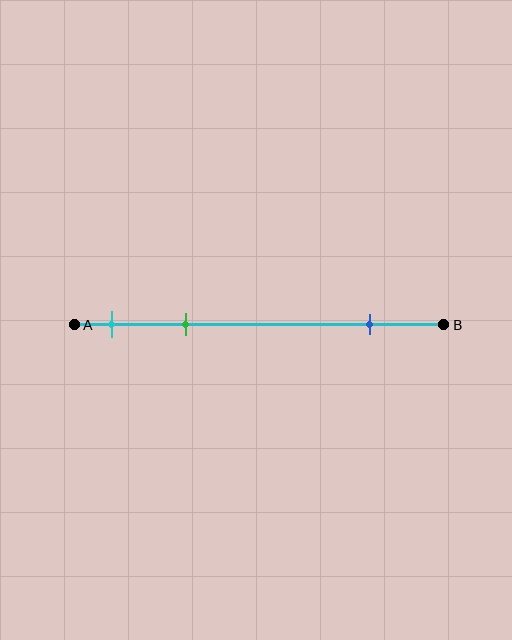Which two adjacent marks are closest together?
The cyan and green marks are the closest adjacent pair.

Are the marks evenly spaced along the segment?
No, the marks are not evenly spaced.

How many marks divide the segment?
There are 3 marks dividing the segment.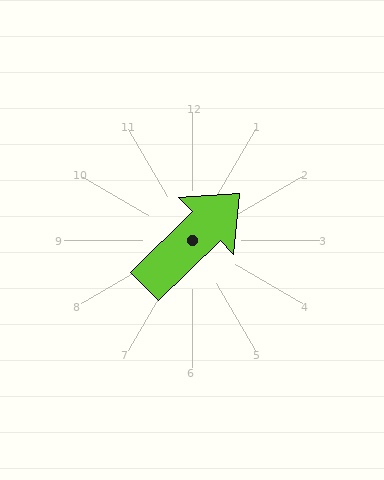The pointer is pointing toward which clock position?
Roughly 2 o'clock.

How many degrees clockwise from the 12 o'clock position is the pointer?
Approximately 46 degrees.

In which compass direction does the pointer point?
Northeast.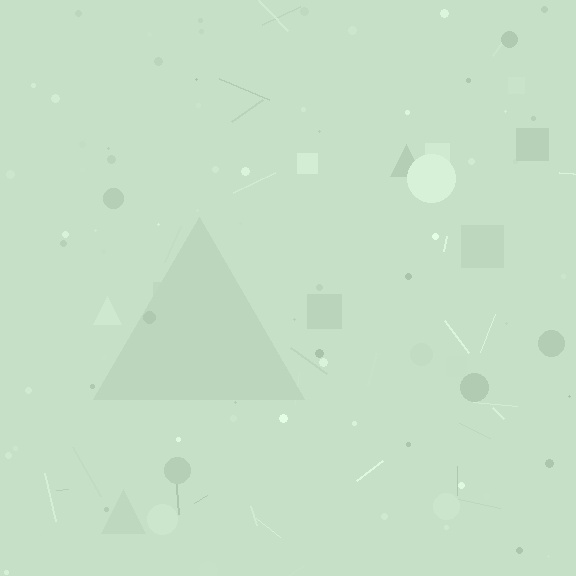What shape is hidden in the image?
A triangle is hidden in the image.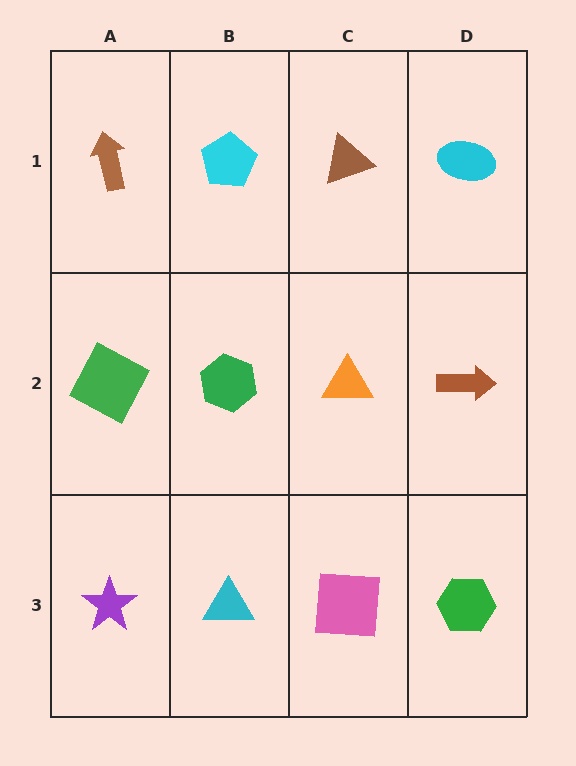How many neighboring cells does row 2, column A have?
3.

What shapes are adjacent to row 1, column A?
A green square (row 2, column A), a cyan pentagon (row 1, column B).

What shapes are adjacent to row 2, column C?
A brown triangle (row 1, column C), a pink square (row 3, column C), a green hexagon (row 2, column B), a brown arrow (row 2, column D).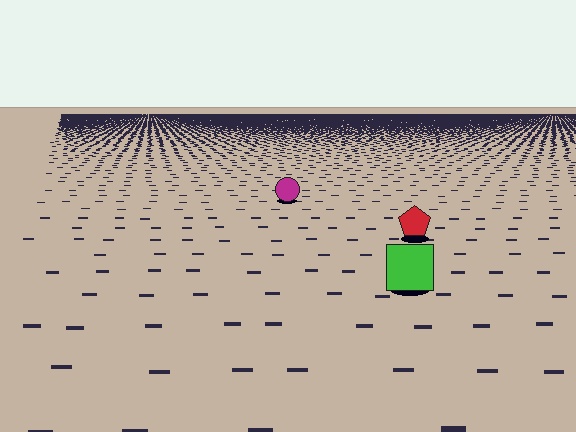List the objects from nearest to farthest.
From nearest to farthest: the green square, the red pentagon, the magenta circle.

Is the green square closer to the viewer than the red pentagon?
Yes. The green square is closer — you can tell from the texture gradient: the ground texture is coarser near it.